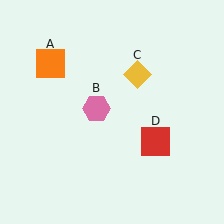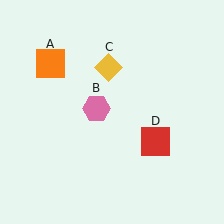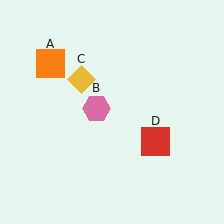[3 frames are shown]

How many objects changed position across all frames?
1 object changed position: yellow diamond (object C).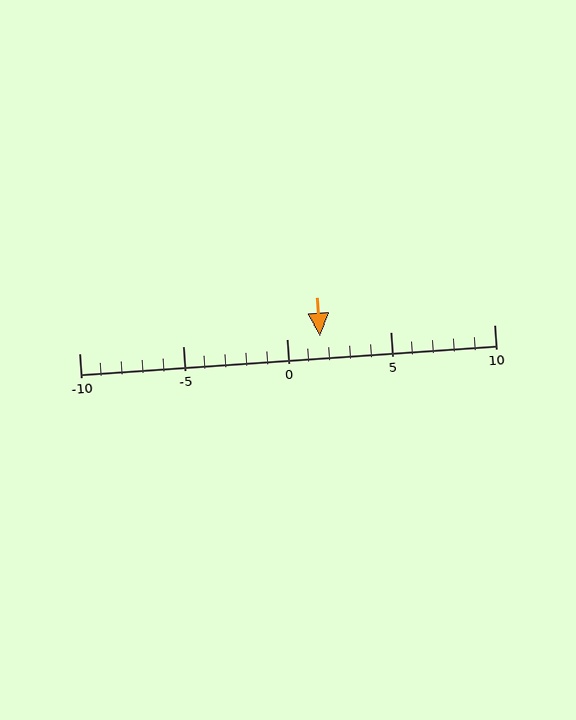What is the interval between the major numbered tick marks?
The major tick marks are spaced 5 units apart.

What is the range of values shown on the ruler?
The ruler shows values from -10 to 10.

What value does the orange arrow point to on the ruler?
The orange arrow points to approximately 2.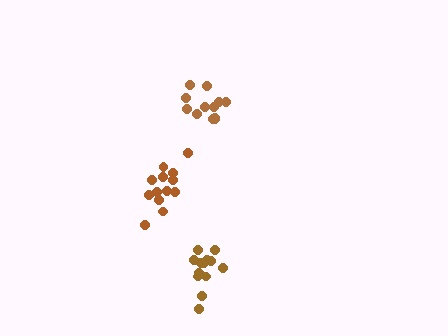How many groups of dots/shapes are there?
There are 3 groups.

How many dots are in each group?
Group 1: 12 dots, Group 2: 13 dots, Group 3: 13 dots (38 total).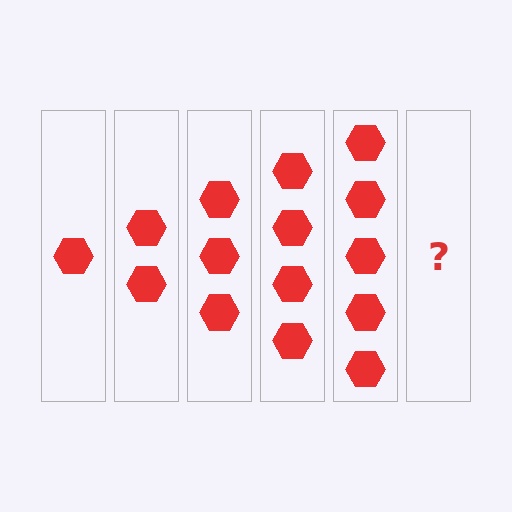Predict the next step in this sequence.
The next step is 6 hexagons.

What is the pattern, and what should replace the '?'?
The pattern is that each step adds one more hexagon. The '?' should be 6 hexagons.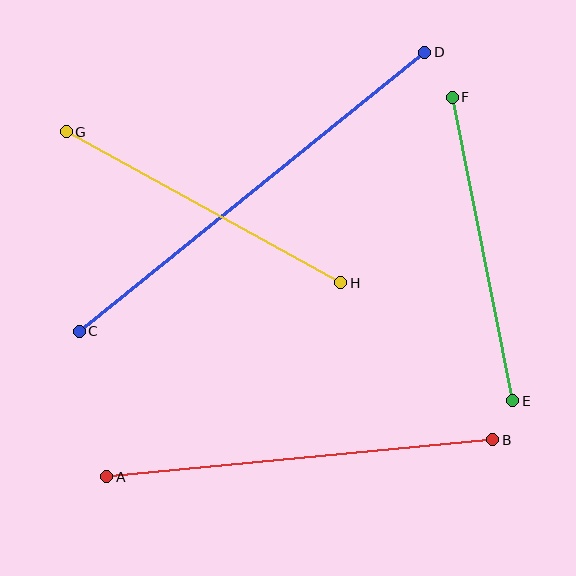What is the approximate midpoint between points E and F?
The midpoint is at approximately (482, 249) pixels.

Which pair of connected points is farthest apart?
Points C and D are farthest apart.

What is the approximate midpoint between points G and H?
The midpoint is at approximately (204, 207) pixels.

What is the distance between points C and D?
The distance is approximately 444 pixels.